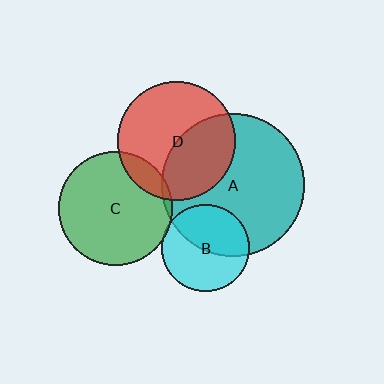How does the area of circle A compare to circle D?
Approximately 1.4 times.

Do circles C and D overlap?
Yes.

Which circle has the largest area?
Circle A (teal).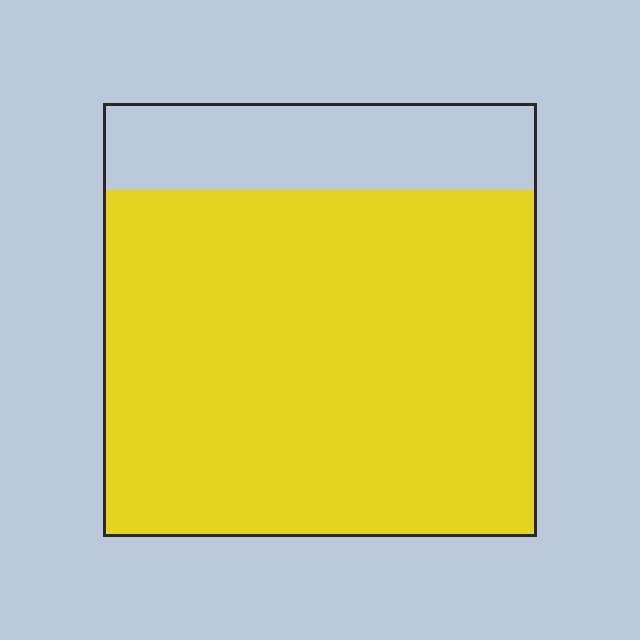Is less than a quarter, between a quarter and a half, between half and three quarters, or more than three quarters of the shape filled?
More than three quarters.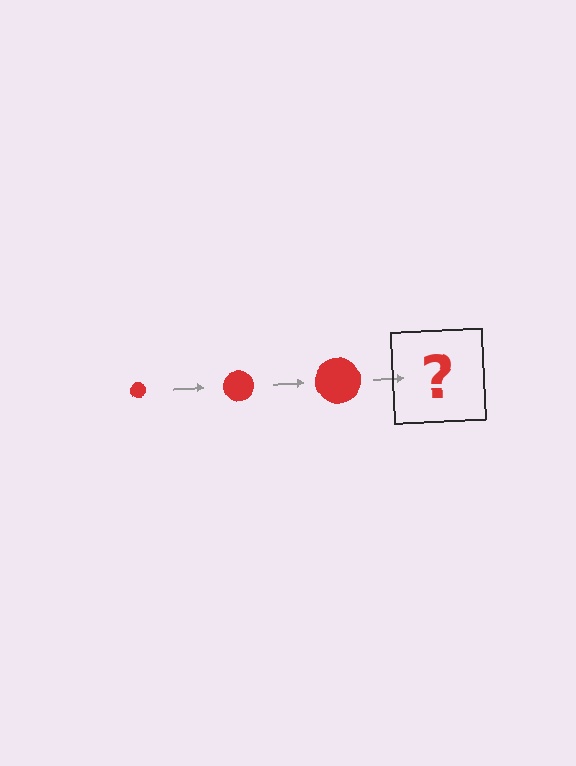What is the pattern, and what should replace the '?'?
The pattern is that the circle gets progressively larger each step. The '?' should be a red circle, larger than the previous one.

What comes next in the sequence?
The next element should be a red circle, larger than the previous one.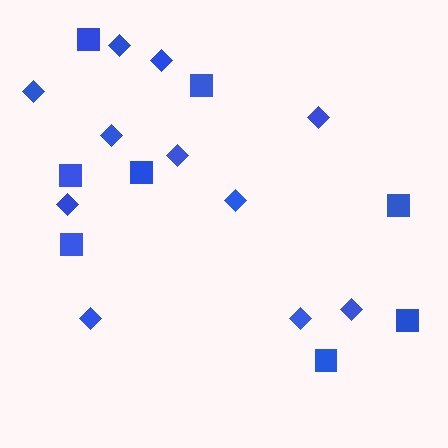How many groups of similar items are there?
There are 2 groups: one group of diamonds (11) and one group of squares (8).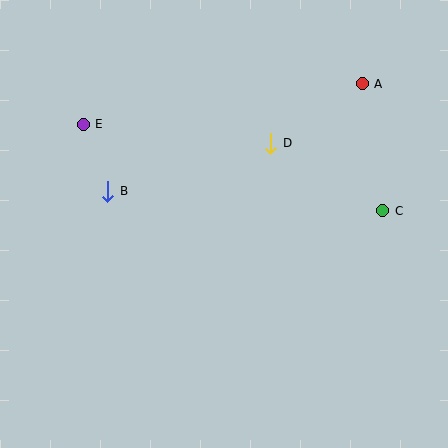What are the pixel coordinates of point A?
Point A is at (362, 84).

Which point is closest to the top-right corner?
Point A is closest to the top-right corner.